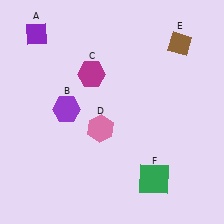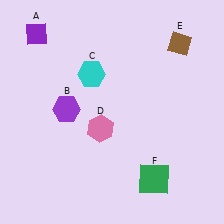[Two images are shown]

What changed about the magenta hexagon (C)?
In Image 1, C is magenta. In Image 2, it changed to cyan.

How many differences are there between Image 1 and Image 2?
There is 1 difference between the two images.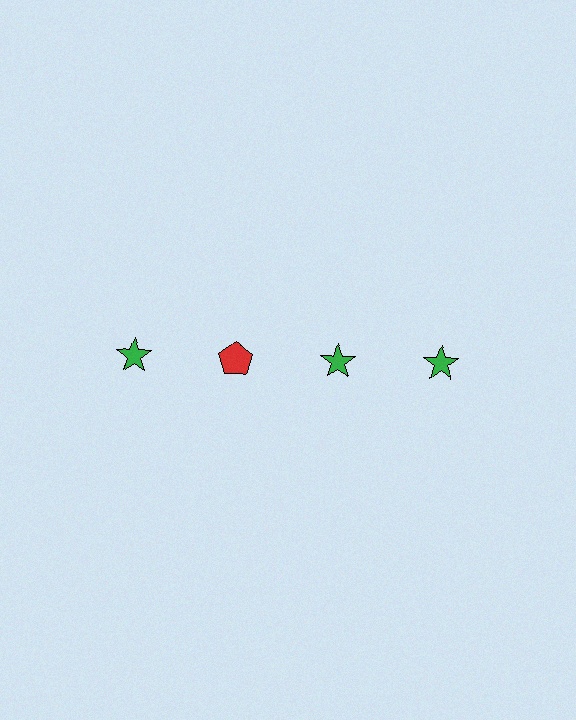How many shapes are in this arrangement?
There are 4 shapes arranged in a grid pattern.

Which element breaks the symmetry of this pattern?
The red pentagon in the top row, second from left column breaks the symmetry. All other shapes are green stars.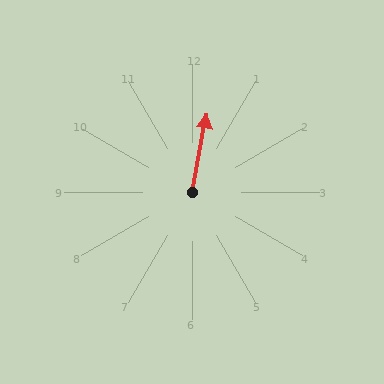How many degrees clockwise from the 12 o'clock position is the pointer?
Approximately 11 degrees.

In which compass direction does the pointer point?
North.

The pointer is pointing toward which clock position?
Roughly 12 o'clock.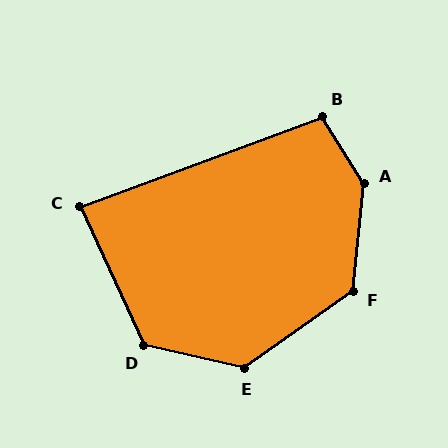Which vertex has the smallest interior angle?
C, at approximately 86 degrees.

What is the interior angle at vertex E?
Approximately 132 degrees (obtuse).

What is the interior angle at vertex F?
Approximately 131 degrees (obtuse).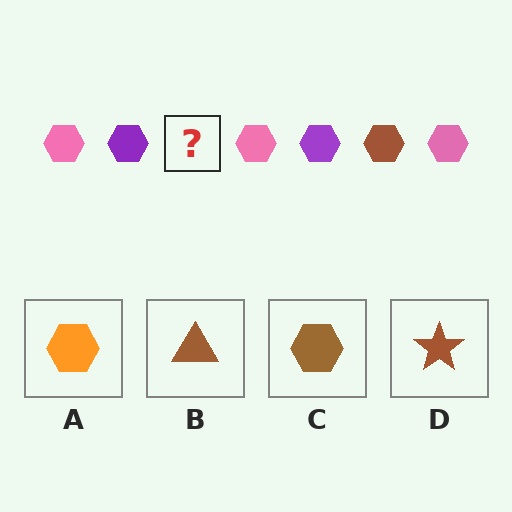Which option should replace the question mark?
Option C.